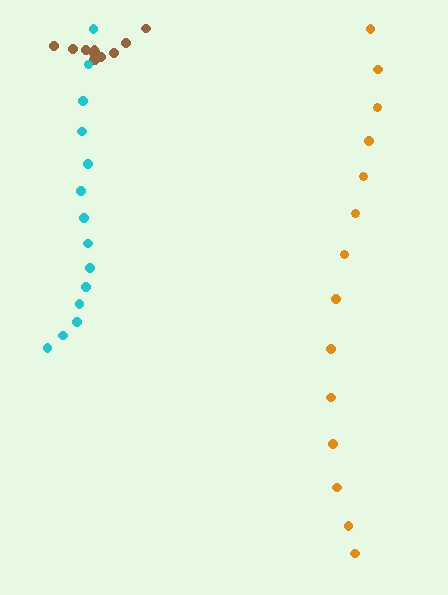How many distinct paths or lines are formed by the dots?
There are 3 distinct paths.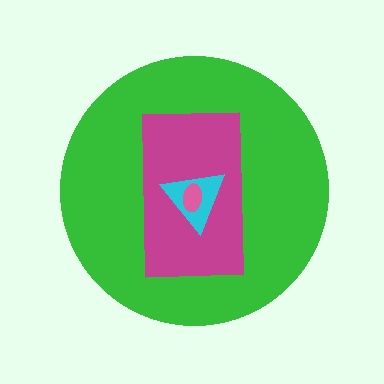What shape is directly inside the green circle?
The magenta rectangle.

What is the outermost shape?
The green circle.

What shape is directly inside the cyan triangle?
The pink ellipse.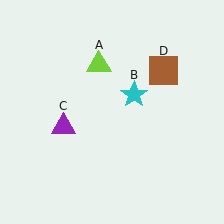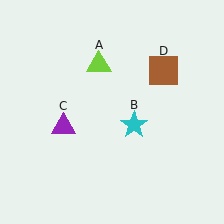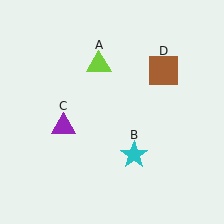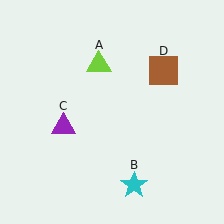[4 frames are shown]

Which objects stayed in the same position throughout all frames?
Lime triangle (object A) and purple triangle (object C) and brown square (object D) remained stationary.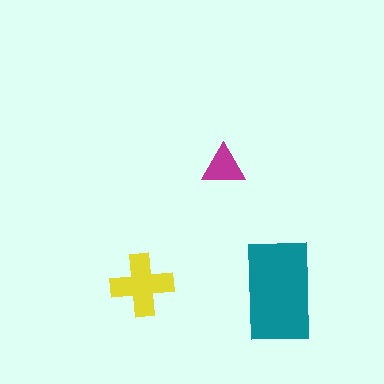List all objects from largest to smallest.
The teal rectangle, the yellow cross, the magenta triangle.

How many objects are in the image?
There are 3 objects in the image.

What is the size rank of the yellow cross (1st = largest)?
2nd.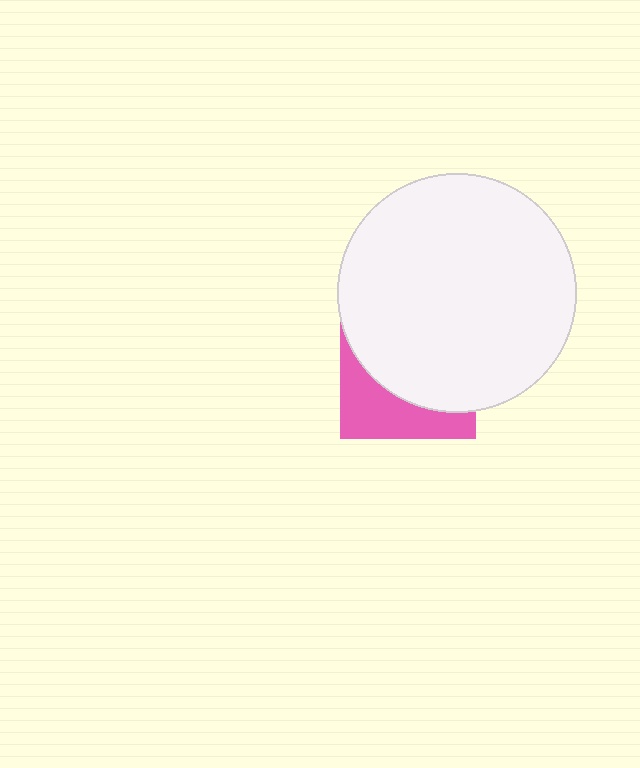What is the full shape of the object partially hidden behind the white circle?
The partially hidden object is a pink square.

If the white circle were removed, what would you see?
You would see the complete pink square.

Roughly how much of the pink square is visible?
A small part of it is visible (roughly 35%).